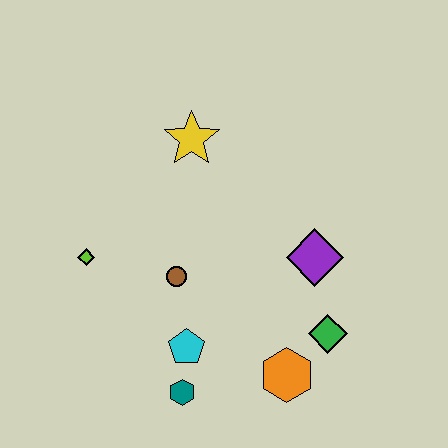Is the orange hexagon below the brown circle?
Yes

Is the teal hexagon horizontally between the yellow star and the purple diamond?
No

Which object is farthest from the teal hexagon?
The yellow star is farthest from the teal hexagon.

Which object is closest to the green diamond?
The orange hexagon is closest to the green diamond.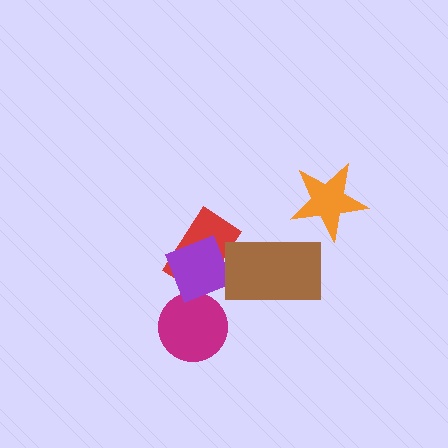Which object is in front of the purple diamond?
The brown rectangle is in front of the purple diamond.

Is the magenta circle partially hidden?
Yes, it is partially covered by another shape.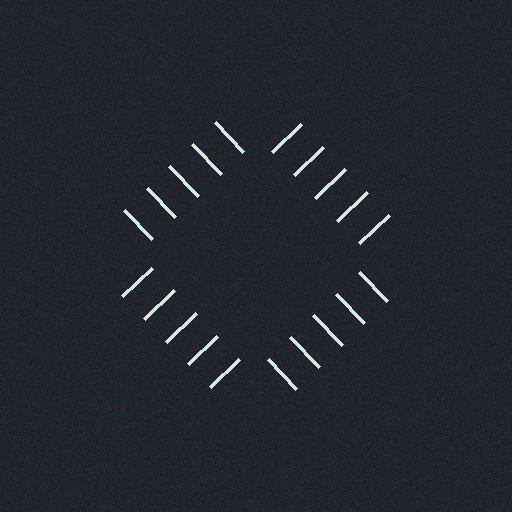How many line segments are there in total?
20 — 5 along each of the 4 edges.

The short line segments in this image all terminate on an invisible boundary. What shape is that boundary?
An illusory square — the line segments terminate on its edges but no continuous stroke is drawn.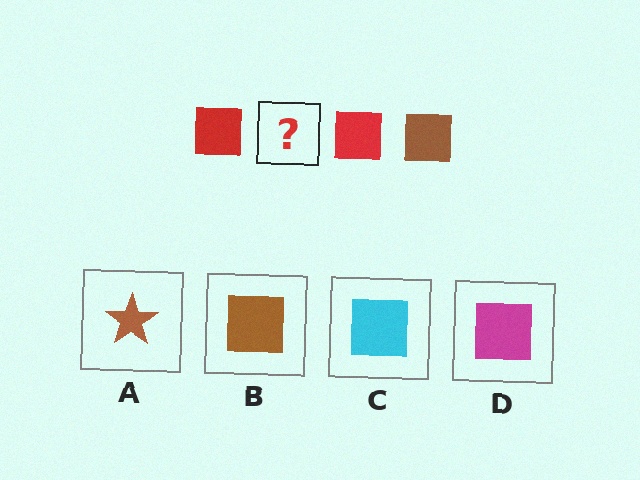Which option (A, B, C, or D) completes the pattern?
B.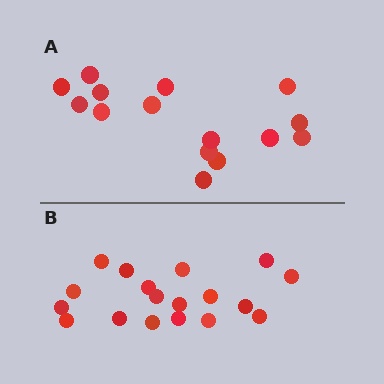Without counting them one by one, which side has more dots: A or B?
Region B (the bottom region) has more dots.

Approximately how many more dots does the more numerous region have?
Region B has just a few more — roughly 2 or 3 more dots than region A.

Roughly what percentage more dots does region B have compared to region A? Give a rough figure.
About 20% more.